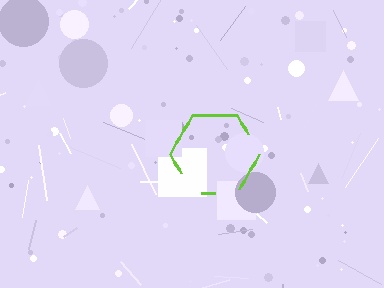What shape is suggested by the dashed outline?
The dashed outline suggests a hexagon.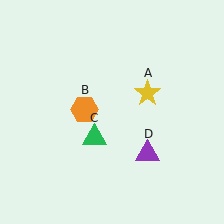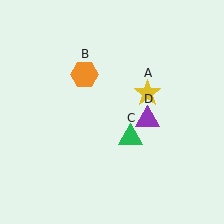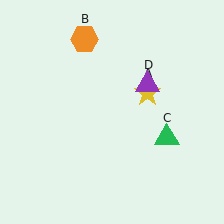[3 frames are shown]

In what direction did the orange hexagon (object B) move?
The orange hexagon (object B) moved up.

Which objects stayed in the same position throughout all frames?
Yellow star (object A) remained stationary.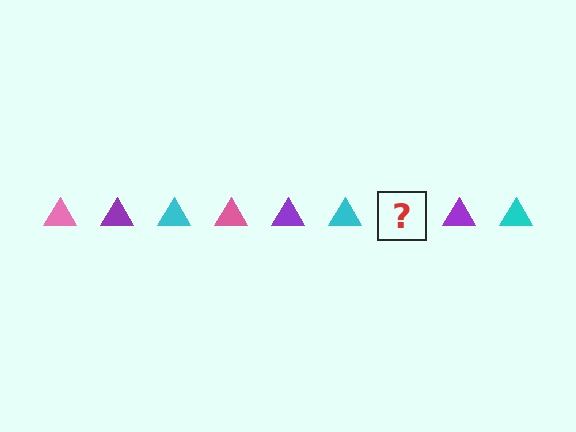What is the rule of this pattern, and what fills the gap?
The rule is that the pattern cycles through pink, purple, cyan triangles. The gap should be filled with a pink triangle.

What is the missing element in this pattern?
The missing element is a pink triangle.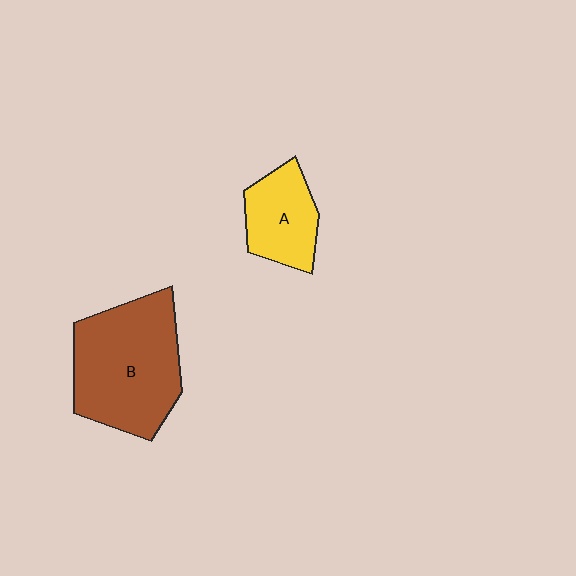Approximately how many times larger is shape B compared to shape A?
Approximately 2.0 times.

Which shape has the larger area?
Shape B (brown).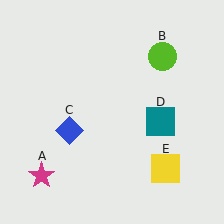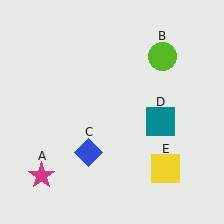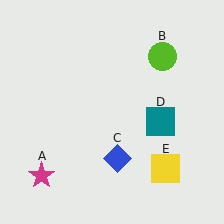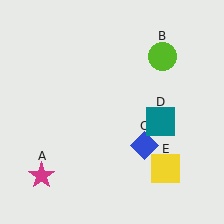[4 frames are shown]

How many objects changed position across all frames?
1 object changed position: blue diamond (object C).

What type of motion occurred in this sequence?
The blue diamond (object C) rotated counterclockwise around the center of the scene.